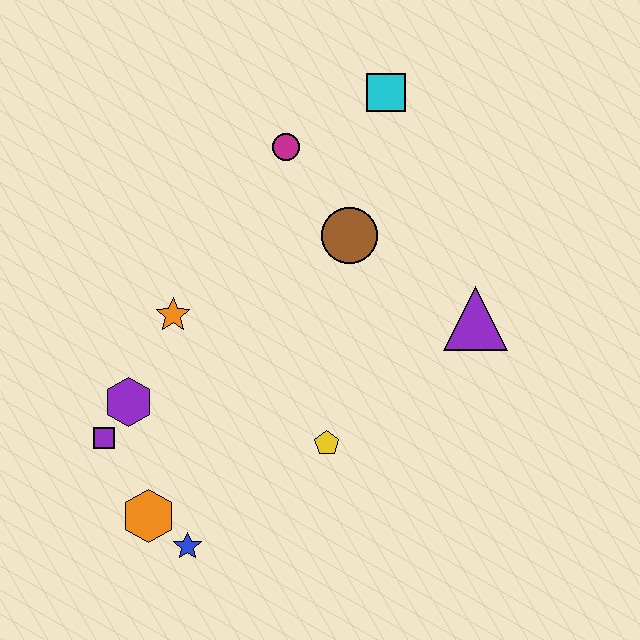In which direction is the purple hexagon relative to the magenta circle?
The purple hexagon is below the magenta circle.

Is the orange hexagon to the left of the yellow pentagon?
Yes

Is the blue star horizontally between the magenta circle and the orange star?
Yes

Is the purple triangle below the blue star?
No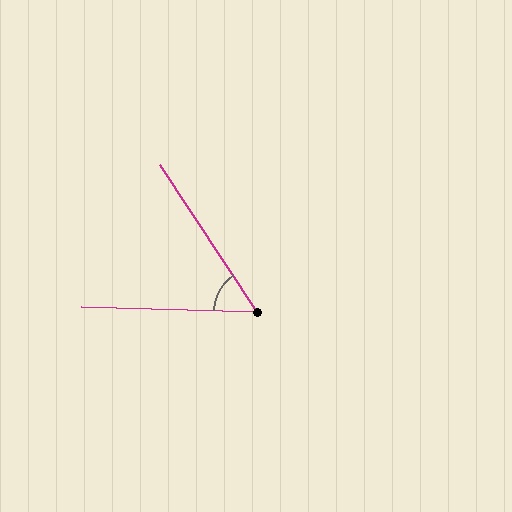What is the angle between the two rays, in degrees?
Approximately 55 degrees.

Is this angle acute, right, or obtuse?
It is acute.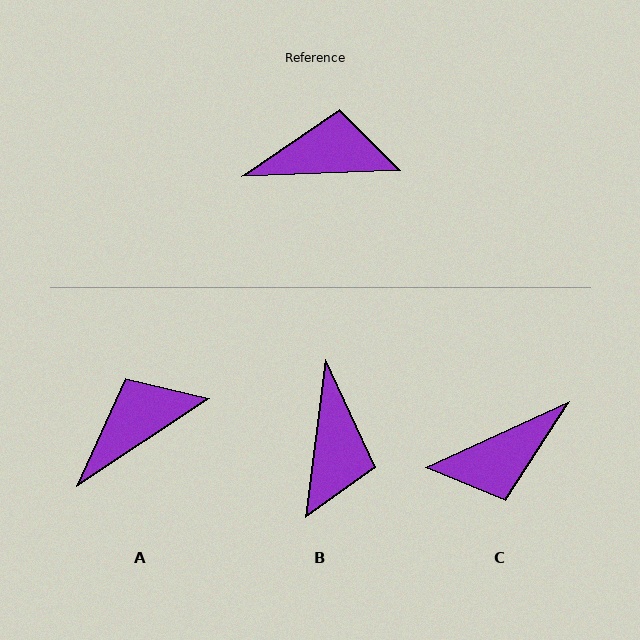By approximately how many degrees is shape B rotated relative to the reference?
Approximately 99 degrees clockwise.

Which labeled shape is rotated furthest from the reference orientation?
C, about 157 degrees away.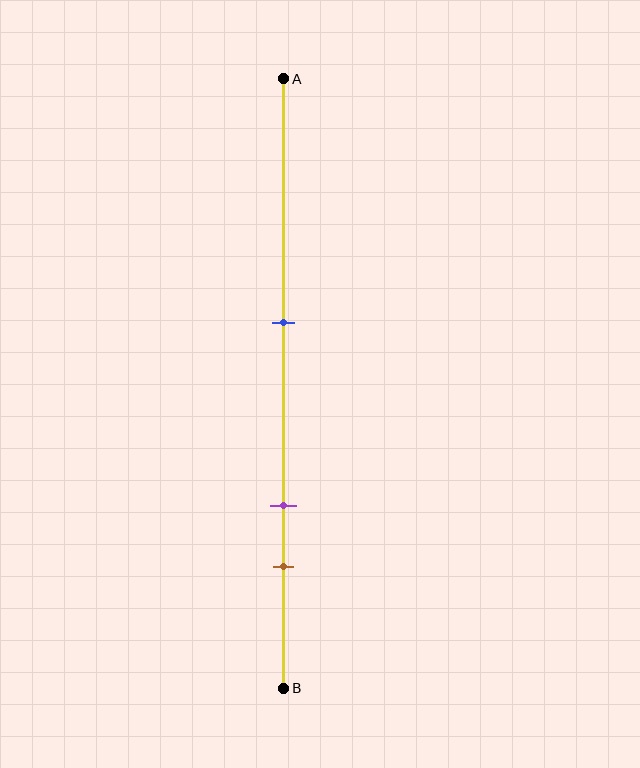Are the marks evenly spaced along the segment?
No, the marks are not evenly spaced.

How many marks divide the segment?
There are 3 marks dividing the segment.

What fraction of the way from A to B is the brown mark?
The brown mark is approximately 80% (0.8) of the way from A to B.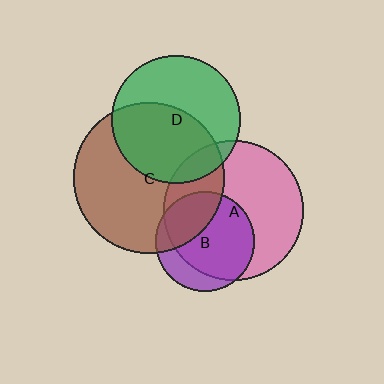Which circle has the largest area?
Circle C (brown).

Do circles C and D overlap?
Yes.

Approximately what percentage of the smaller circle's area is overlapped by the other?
Approximately 50%.